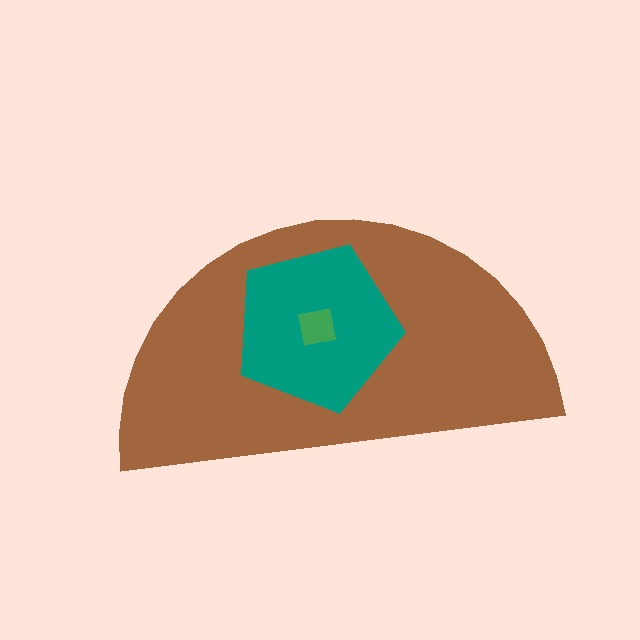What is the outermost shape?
The brown semicircle.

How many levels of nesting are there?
3.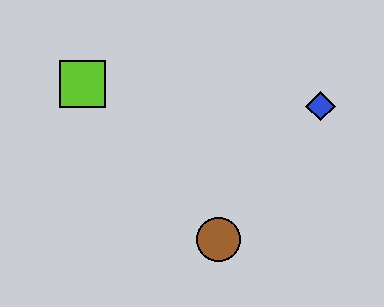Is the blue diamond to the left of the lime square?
No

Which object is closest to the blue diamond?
The brown circle is closest to the blue diamond.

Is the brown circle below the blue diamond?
Yes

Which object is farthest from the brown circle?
The lime square is farthest from the brown circle.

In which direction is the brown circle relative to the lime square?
The brown circle is below the lime square.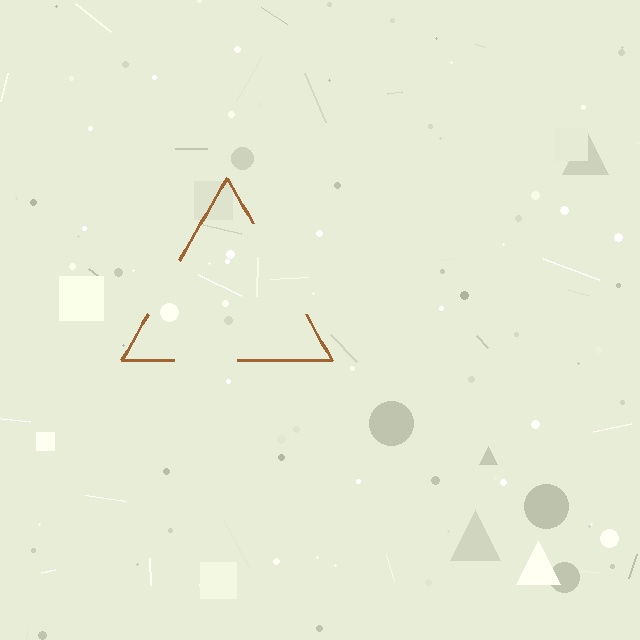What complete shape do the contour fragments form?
The contour fragments form a triangle.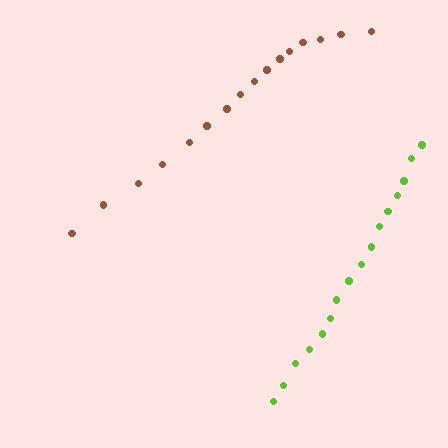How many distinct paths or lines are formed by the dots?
There are 2 distinct paths.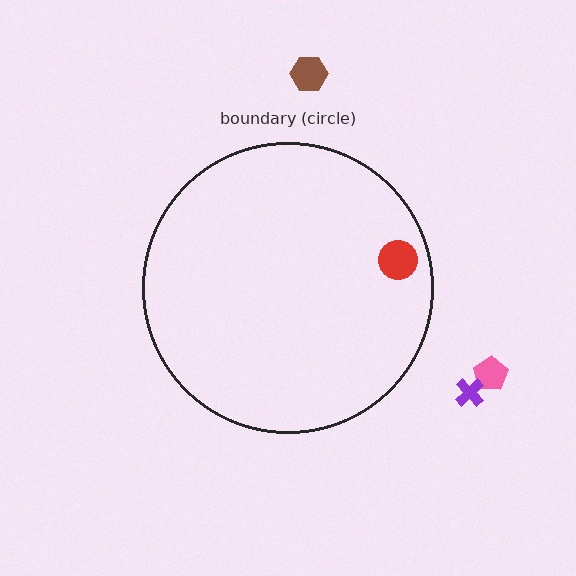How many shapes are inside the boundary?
1 inside, 3 outside.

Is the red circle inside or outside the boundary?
Inside.